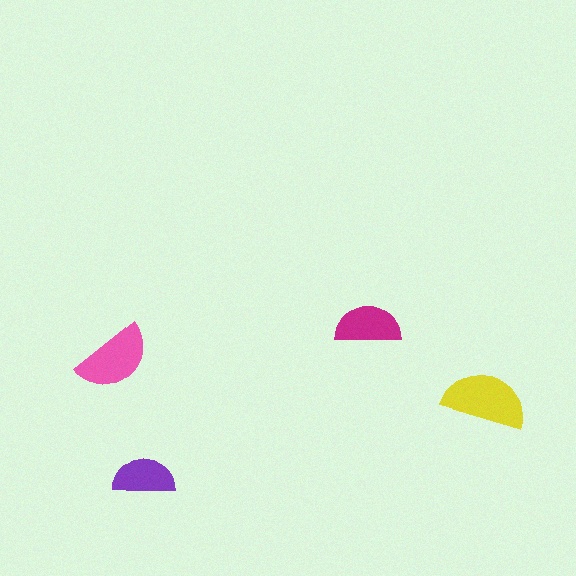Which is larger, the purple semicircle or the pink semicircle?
The pink one.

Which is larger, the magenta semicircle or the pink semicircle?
The pink one.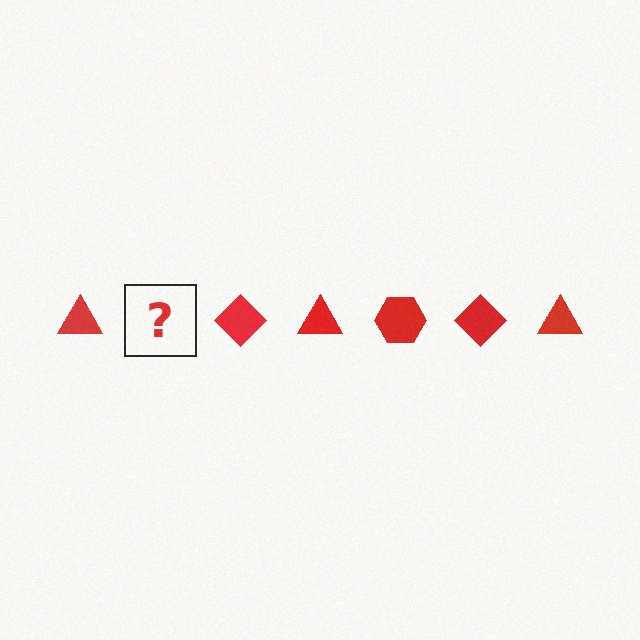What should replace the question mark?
The question mark should be replaced with a red hexagon.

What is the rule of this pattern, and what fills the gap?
The rule is that the pattern cycles through triangle, hexagon, diamond shapes in red. The gap should be filled with a red hexagon.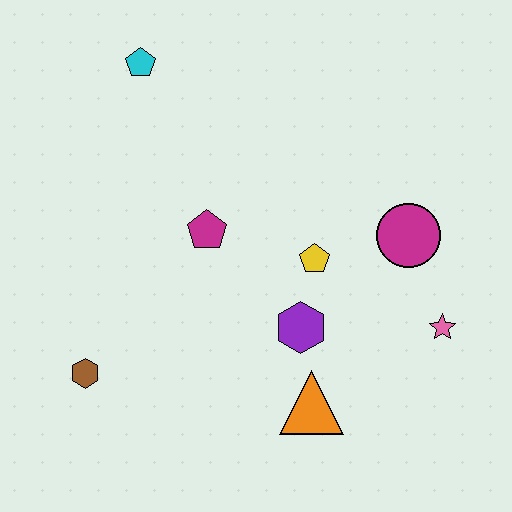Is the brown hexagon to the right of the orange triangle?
No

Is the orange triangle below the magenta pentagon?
Yes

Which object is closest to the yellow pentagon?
The purple hexagon is closest to the yellow pentagon.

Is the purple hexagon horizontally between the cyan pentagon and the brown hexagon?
No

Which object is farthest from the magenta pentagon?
The pink star is farthest from the magenta pentagon.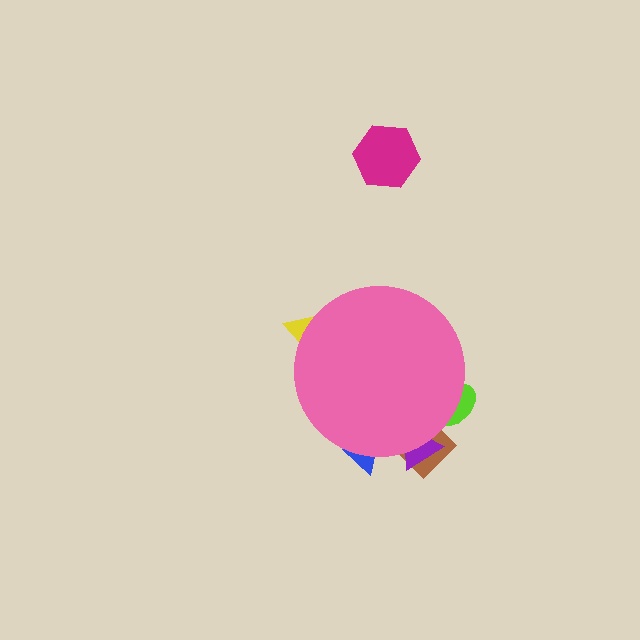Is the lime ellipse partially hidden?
Yes, the lime ellipse is partially hidden behind the pink circle.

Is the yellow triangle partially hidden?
Yes, the yellow triangle is partially hidden behind the pink circle.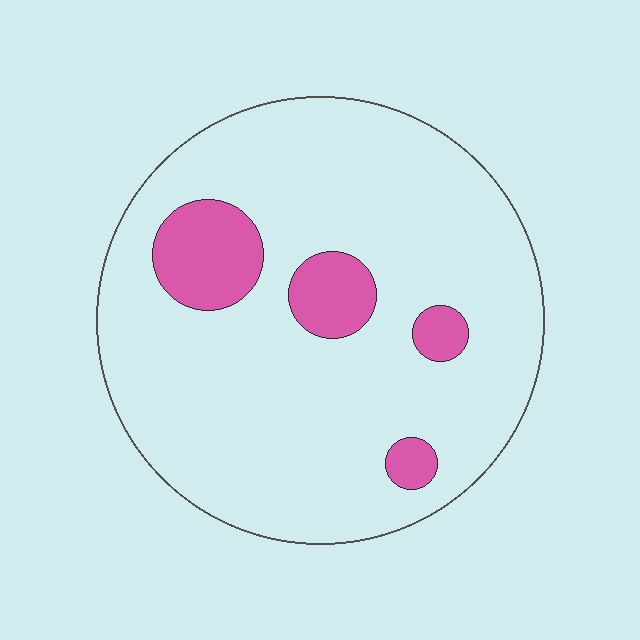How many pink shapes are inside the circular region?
4.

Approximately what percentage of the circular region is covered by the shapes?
Approximately 15%.